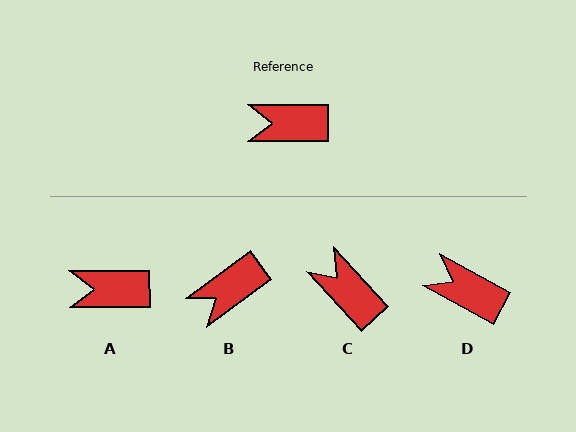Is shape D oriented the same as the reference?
No, it is off by about 28 degrees.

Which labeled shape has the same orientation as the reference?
A.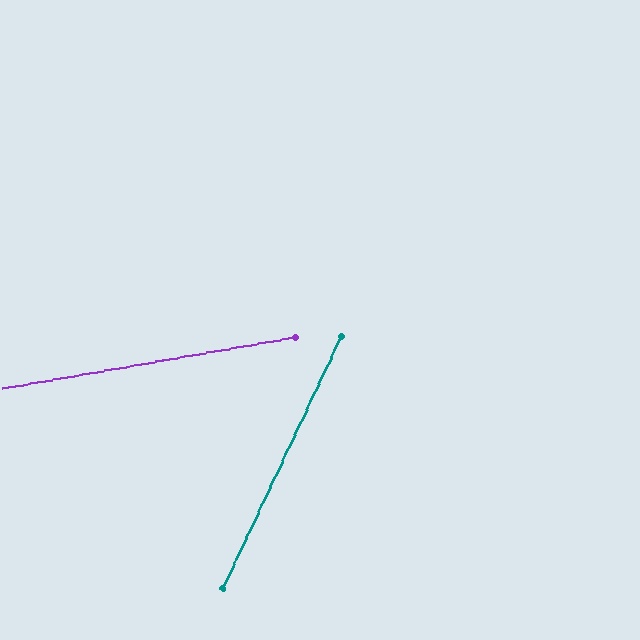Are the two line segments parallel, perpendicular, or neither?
Neither parallel nor perpendicular — they differ by about 55°.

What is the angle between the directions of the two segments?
Approximately 55 degrees.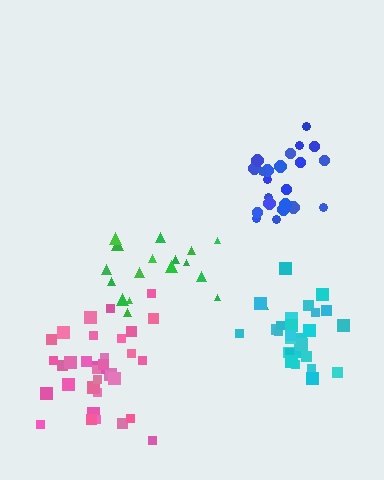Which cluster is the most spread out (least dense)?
Green.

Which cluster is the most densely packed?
Cyan.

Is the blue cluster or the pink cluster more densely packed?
Blue.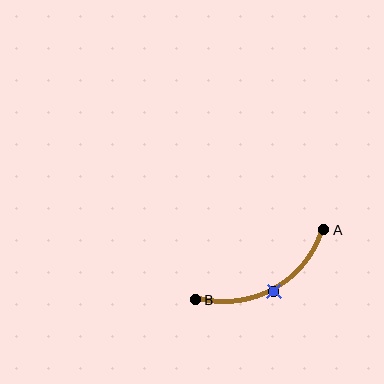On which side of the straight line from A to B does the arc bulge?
The arc bulges below the straight line connecting A and B.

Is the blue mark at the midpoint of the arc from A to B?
Yes. The blue mark lies on the arc at equal arc-length from both A and B — it is the arc midpoint.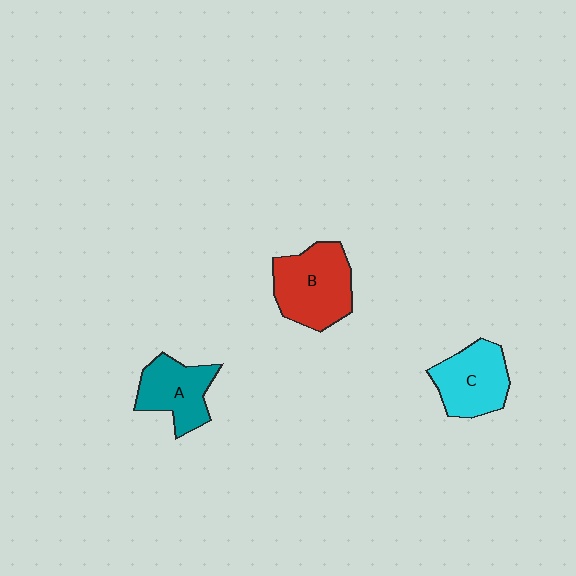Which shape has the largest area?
Shape B (red).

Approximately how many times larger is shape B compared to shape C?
Approximately 1.2 times.